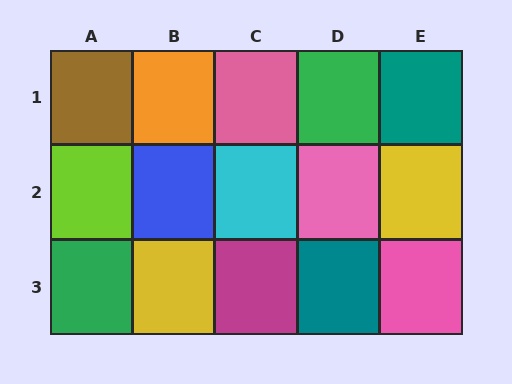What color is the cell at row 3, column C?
Magenta.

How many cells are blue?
1 cell is blue.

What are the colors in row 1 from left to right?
Brown, orange, pink, green, teal.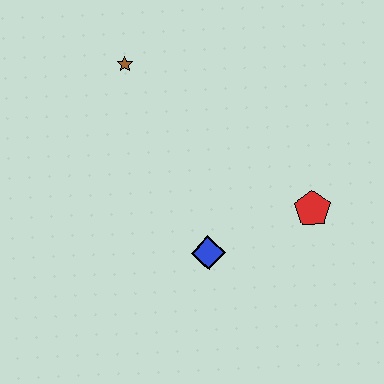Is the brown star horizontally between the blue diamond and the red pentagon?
No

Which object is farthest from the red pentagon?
The brown star is farthest from the red pentagon.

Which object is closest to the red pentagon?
The blue diamond is closest to the red pentagon.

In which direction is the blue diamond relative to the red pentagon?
The blue diamond is to the left of the red pentagon.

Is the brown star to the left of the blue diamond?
Yes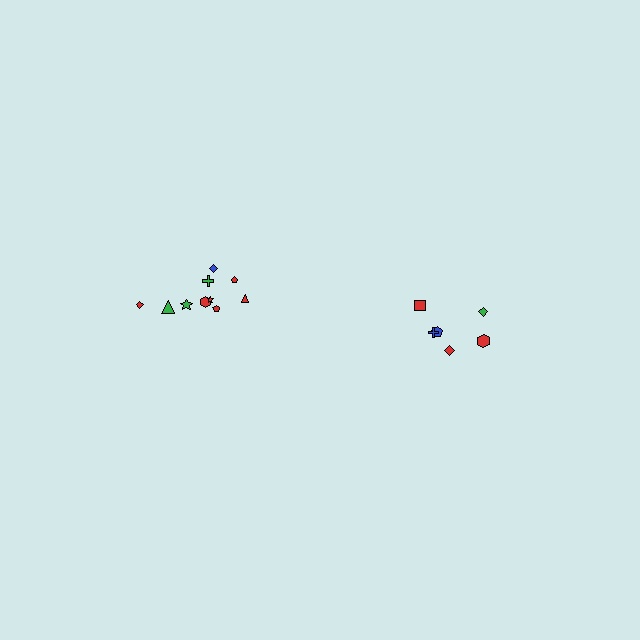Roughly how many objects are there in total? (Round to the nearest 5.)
Roughly 15 objects in total.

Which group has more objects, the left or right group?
The left group.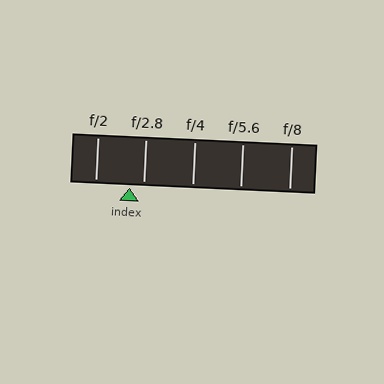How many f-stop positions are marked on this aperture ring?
There are 5 f-stop positions marked.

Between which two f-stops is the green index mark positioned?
The index mark is between f/2 and f/2.8.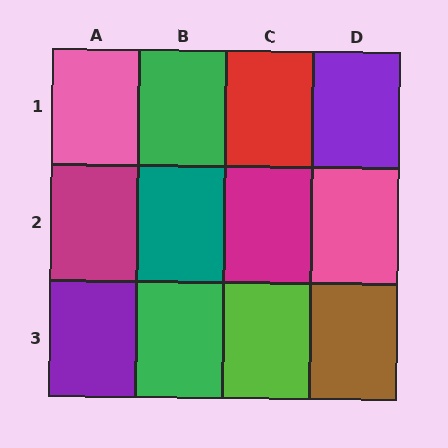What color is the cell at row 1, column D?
Purple.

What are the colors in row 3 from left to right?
Purple, green, lime, brown.